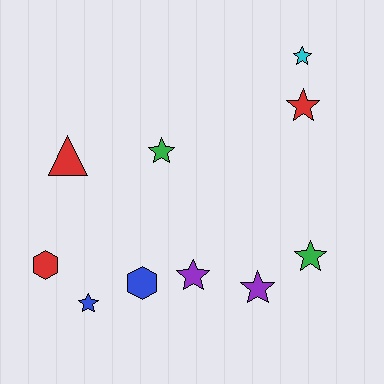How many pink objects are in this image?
There are no pink objects.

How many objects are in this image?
There are 10 objects.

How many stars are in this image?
There are 7 stars.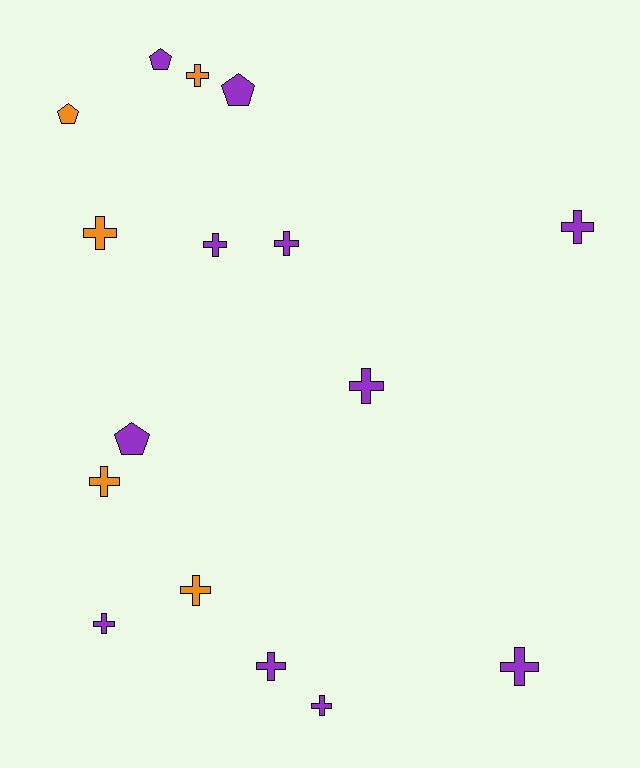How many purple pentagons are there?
There are 3 purple pentagons.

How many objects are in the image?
There are 16 objects.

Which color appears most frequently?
Purple, with 11 objects.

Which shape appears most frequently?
Cross, with 12 objects.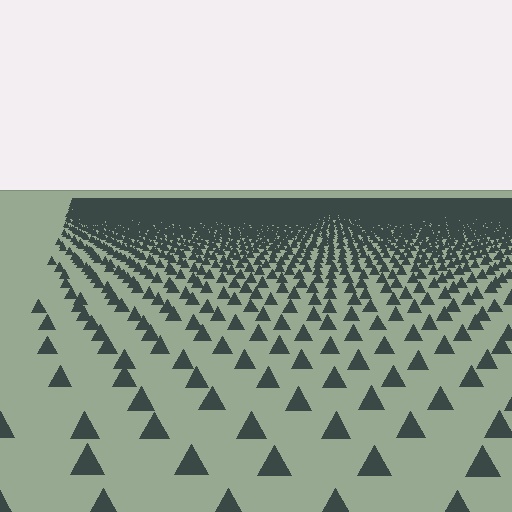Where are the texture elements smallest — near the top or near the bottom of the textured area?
Near the top.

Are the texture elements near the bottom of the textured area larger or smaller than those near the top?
Larger. Near the bottom, elements are closer to the viewer and appear at a bigger on-screen size.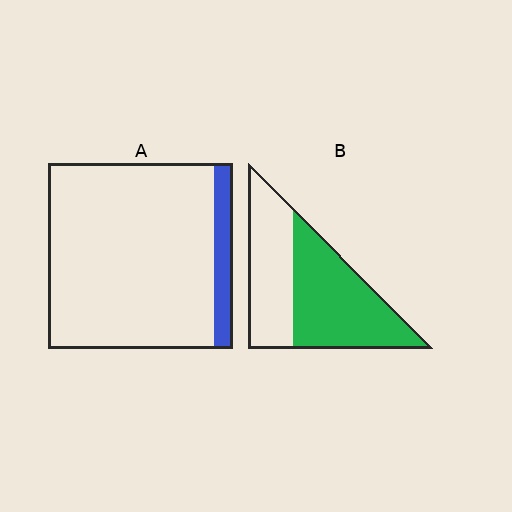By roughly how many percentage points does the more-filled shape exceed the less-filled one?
By roughly 45 percentage points (B over A).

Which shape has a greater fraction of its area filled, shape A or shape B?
Shape B.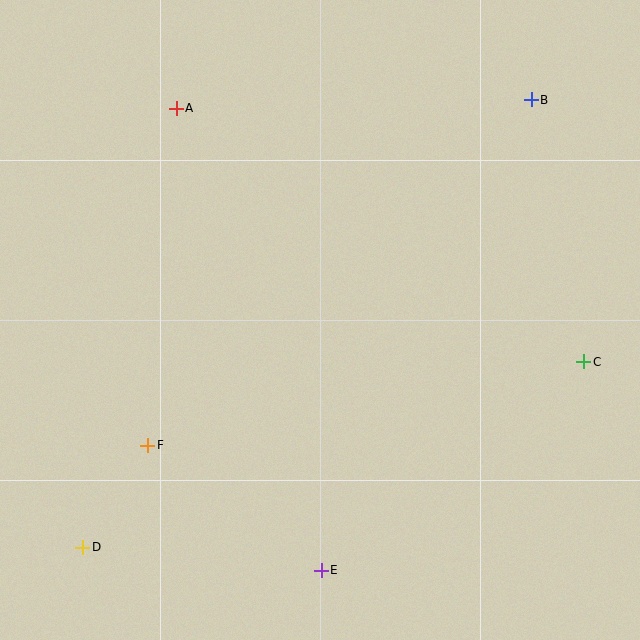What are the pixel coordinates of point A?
Point A is at (176, 108).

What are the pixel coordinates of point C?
Point C is at (584, 362).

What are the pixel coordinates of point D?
Point D is at (83, 547).